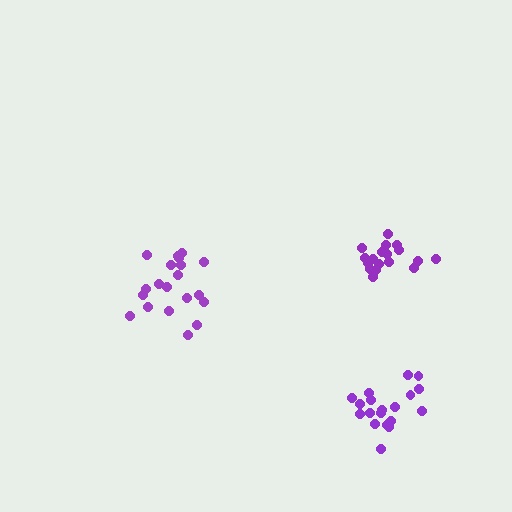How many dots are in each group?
Group 1: 19 dots, Group 2: 20 dots, Group 3: 19 dots (58 total).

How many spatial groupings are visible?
There are 3 spatial groupings.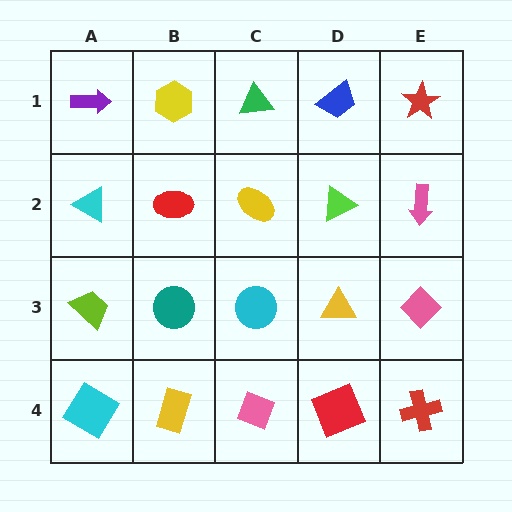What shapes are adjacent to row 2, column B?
A yellow hexagon (row 1, column B), a teal circle (row 3, column B), a cyan triangle (row 2, column A), a yellow ellipse (row 2, column C).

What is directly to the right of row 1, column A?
A yellow hexagon.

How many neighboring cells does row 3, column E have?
3.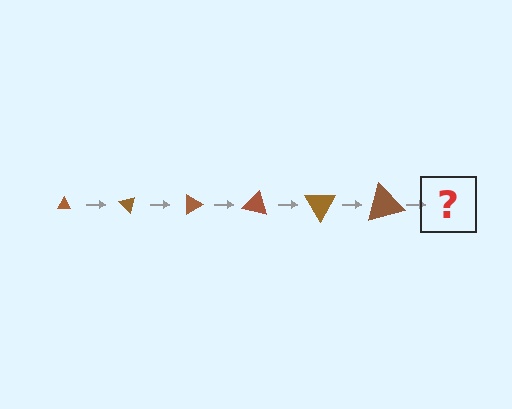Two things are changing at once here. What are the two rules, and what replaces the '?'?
The two rules are that the triangle grows larger each step and it rotates 45 degrees each step. The '?' should be a triangle, larger than the previous one and rotated 270 degrees from the start.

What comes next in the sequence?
The next element should be a triangle, larger than the previous one and rotated 270 degrees from the start.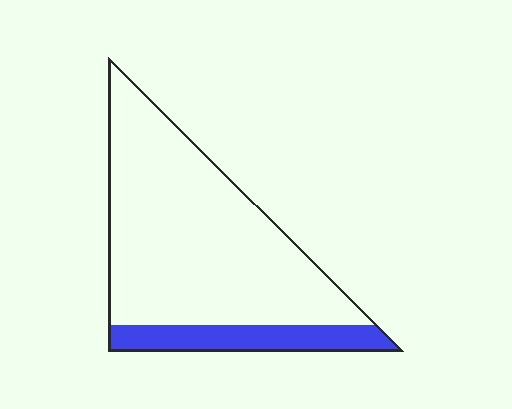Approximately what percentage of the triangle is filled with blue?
Approximately 15%.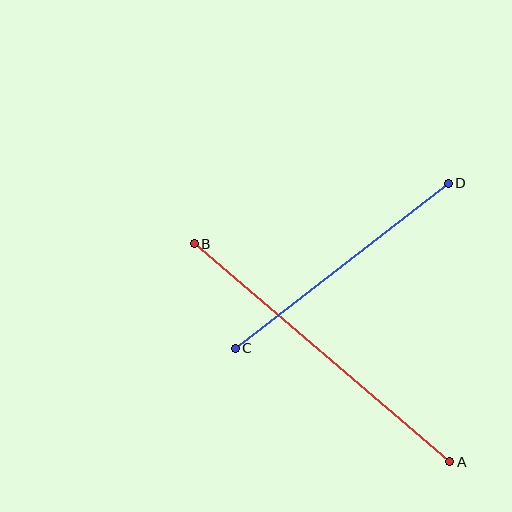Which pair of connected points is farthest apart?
Points A and B are farthest apart.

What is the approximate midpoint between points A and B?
The midpoint is at approximately (322, 353) pixels.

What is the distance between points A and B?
The distance is approximately 336 pixels.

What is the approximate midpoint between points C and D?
The midpoint is at approximately (342, 266) pixels.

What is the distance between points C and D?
The distance is approximately 270 pixels.